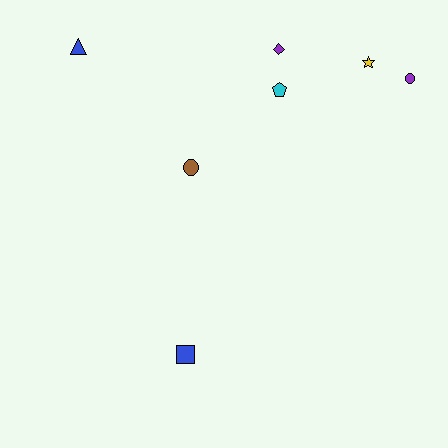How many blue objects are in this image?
There are 2 blue objects.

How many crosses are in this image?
There are no crosses.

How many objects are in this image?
There are 7 objects.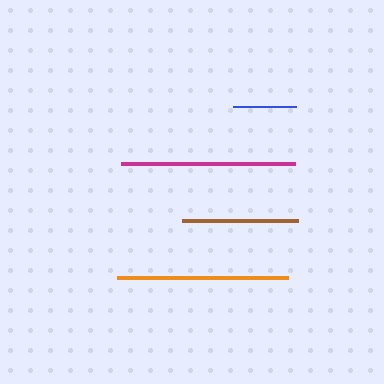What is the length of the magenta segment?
The magenta segment is approximately 174 pixels long.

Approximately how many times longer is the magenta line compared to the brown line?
The magenta line is approximately 1.5 times the length of the brown line.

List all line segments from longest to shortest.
From longest to shortest: magenta, orange, brown, blue.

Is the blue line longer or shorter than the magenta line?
The magenta line is longer than the blue line.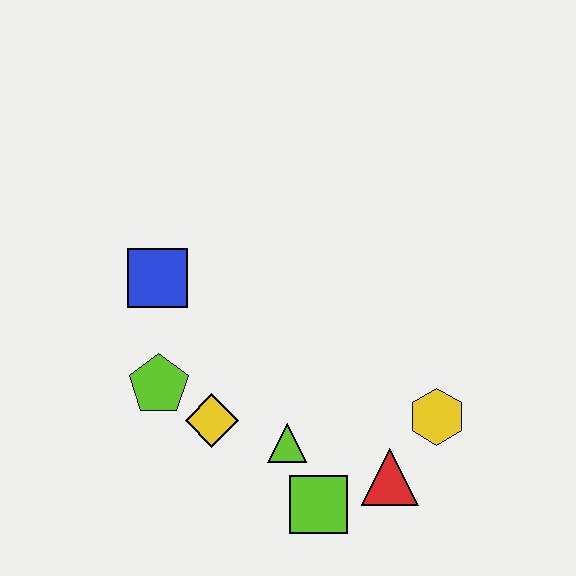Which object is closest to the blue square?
The lime pentagon is closest to the blue square.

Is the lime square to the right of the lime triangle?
Yes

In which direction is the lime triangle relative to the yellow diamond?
The lime triangle is to the right of the yellow diamond.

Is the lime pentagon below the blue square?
Yes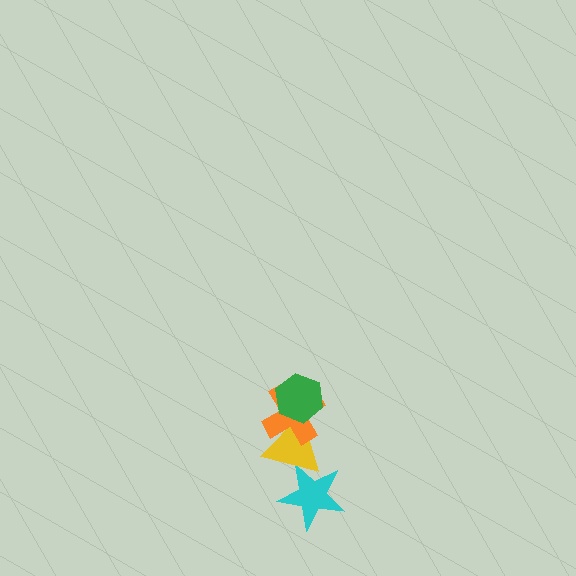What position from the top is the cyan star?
The cyan star is 4th from the top.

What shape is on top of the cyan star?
The yellow triangle is on top of the cyan star.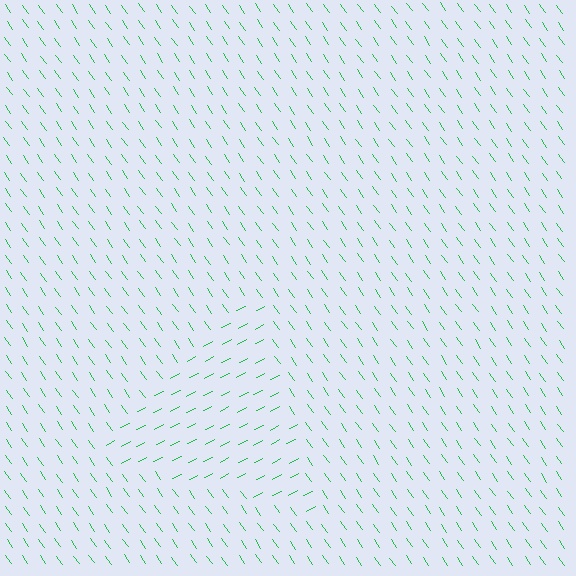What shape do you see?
I see a triangle.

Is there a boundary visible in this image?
Yes, there is a texture boundary formed by a change in line orientation.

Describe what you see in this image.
The image is filled with small green line segments. A triangle region in the image has lines oriented differently from the surrounding lines, creating a visible texture boundary.